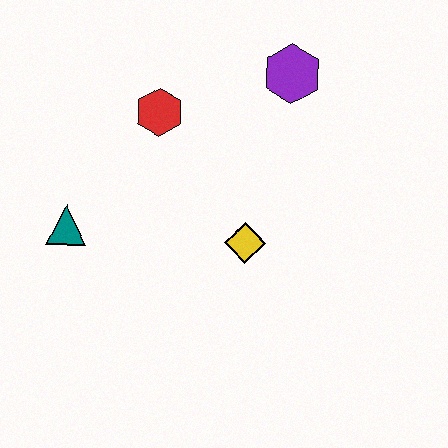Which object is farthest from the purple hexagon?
The teal triangle is farthest from the purple hexagon.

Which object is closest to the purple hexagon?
The red hexagon is closest to the purple hexagon.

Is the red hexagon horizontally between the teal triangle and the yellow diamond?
Yes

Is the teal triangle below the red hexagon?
Yes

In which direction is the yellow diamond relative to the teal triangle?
The yellow diamond is to the right of the teal triangle.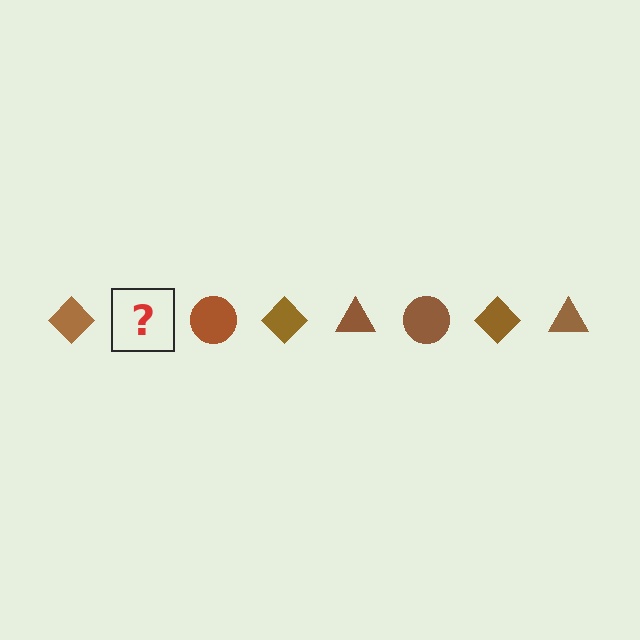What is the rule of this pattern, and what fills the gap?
The rule is that the pattern cycles through diamond, triangle, circle shapes in brown. The gap should be filled with a brown triangle.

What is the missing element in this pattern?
The missing element is a brown triangle.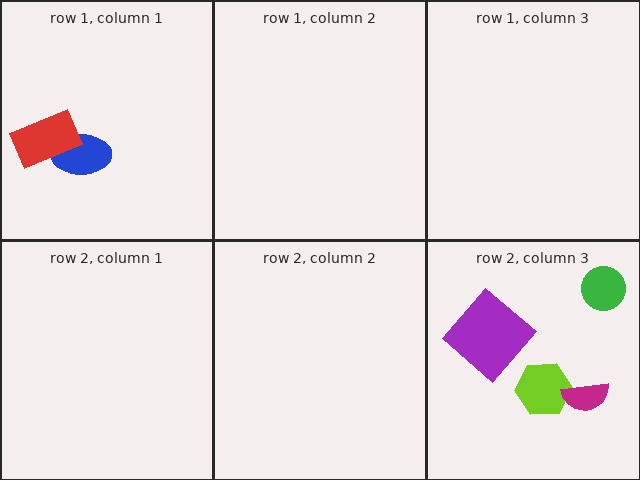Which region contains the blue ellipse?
The row 1, column 1 region.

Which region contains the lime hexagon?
The row 2, column 3 region.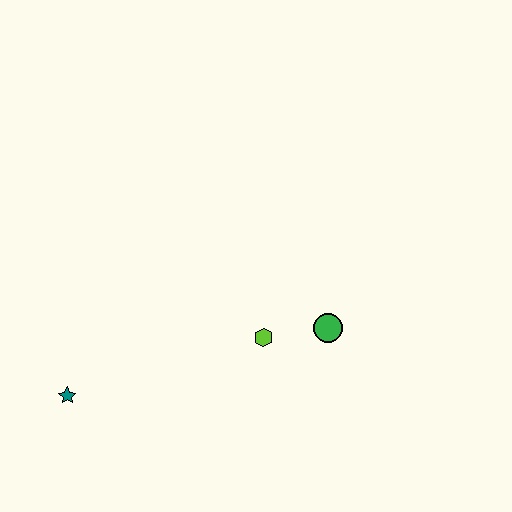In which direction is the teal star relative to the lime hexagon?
The teal star is to the left of the lime hexagon.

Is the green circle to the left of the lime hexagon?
No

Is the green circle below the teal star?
No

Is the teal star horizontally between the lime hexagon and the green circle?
No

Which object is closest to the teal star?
The lime hexagon is closest to the teal star.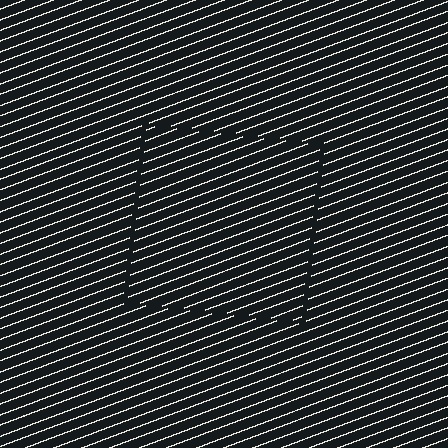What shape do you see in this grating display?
An illusory square. The interior of the shape contains the same grating, shifted by half a period — the contour is defined by the phase discontinuity where line-ends from the inner and outer gratings abut.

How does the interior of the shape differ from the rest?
The interior of the shape contains the same grating, shifted by half a period — the contour is defined by the phase discontinuity where line-ends from the inner and outer gratings abut.